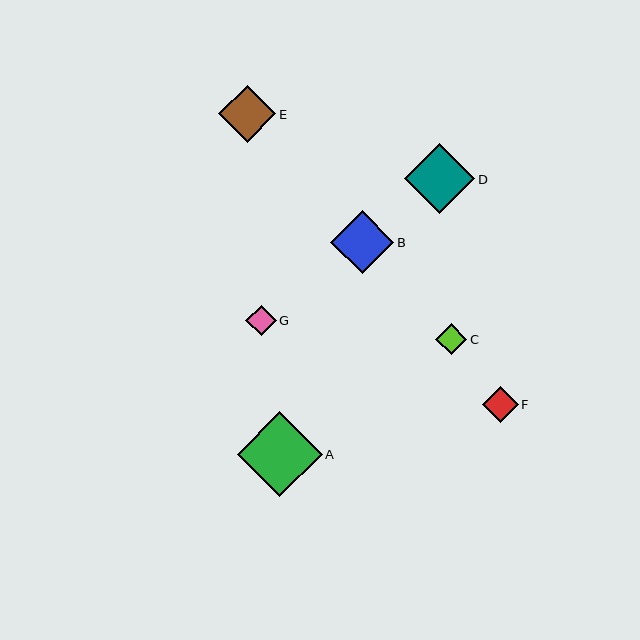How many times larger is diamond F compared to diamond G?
Diamond F is approximately 1.2 times the size of diamond G.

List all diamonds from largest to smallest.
From largest to smallest: A, D, B, E, F, C, G.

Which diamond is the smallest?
Diamond G is the smallest with a size of approximately 30 pixels.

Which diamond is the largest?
Diamond A is the largest with a size of approximately 85 pixels.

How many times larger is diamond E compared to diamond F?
Diamond E is approximately 1.6 times the size of diamond F.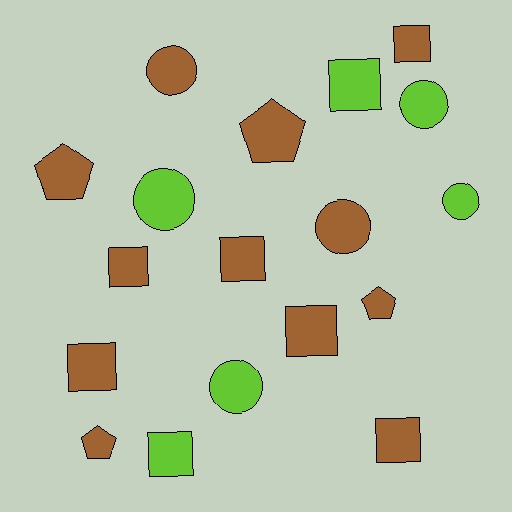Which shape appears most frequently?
Square, with 8 objects.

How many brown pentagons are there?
There are 4 brown pentagons.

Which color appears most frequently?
Brown, with 12 objects.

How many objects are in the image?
There are 18 objects.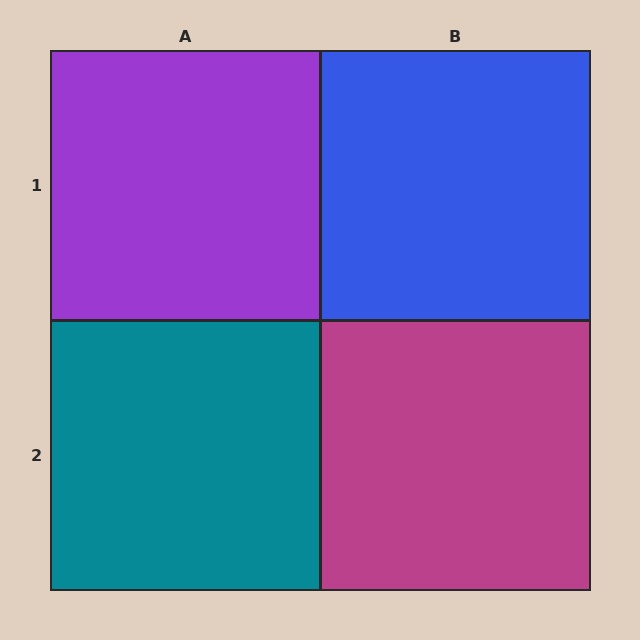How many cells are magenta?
1 cell is magenta.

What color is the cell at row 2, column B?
Magenta.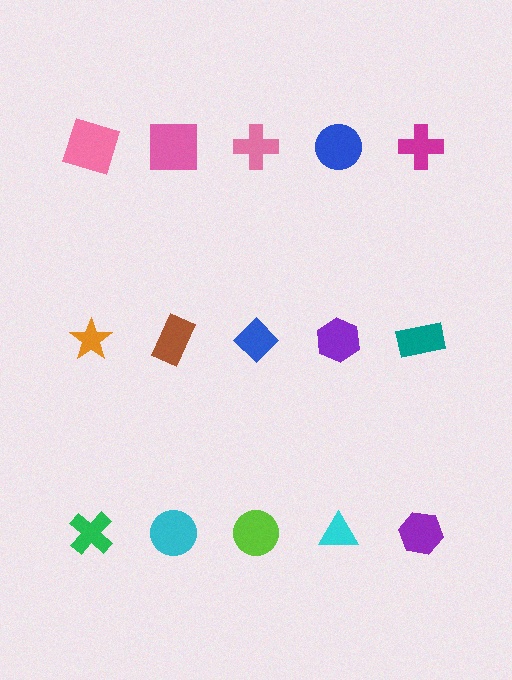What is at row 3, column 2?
A cyan circle.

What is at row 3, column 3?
A lime circle.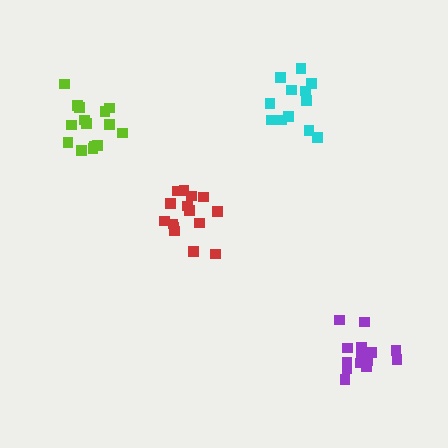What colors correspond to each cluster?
The clusters are colored: purple, cyan, red, lime.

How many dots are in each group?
Group 1: 14 dots, Group 2: 12 dots, Group 3: 15 dots, Group 4: 15 dots (56 total).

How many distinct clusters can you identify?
There are 4 distinct clusters.